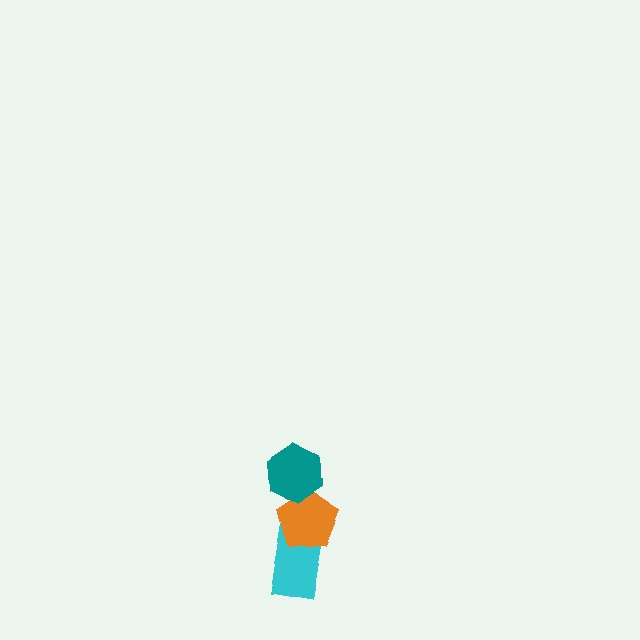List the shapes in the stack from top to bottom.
From top to bottom: the teal hexagon, the orange pentagon, the cyan rectangle.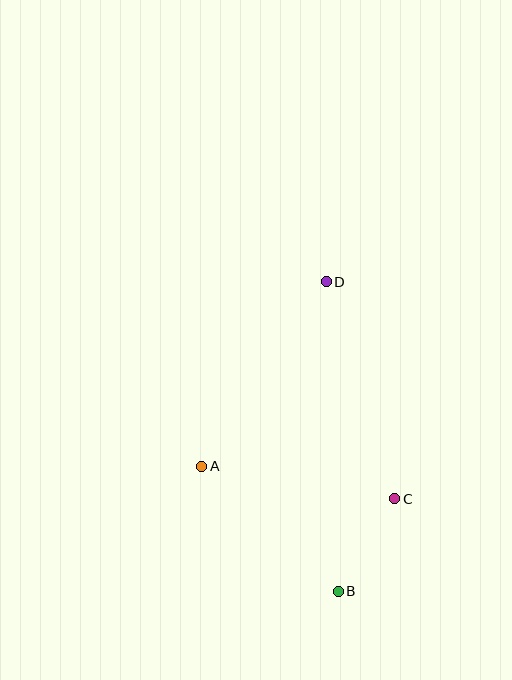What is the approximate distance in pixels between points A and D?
The distance between A and D is approximately 223 pixels.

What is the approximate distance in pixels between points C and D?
The distance between C and D is approximately 228 pixels.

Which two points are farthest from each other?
Points B and D are farthest from each other.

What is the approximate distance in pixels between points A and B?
The distance between A and B is approximately 185 pixels.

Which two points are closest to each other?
Points B and C are closest to each other.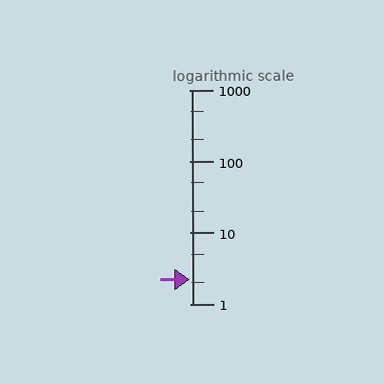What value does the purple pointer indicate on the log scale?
The pointer indicates approximately 2.2.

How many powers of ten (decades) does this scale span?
The scale spans 3 decades, from 1 to 1000.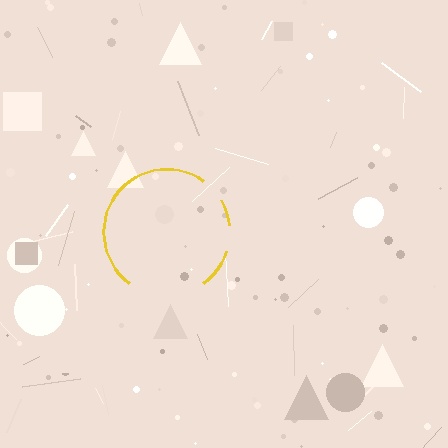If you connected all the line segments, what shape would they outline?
They would outline a circle.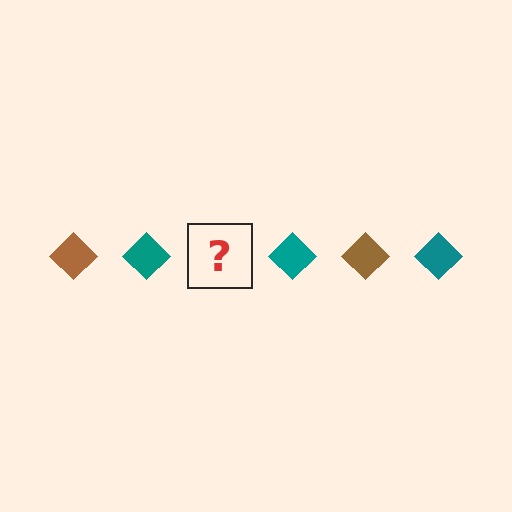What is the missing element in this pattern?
The missing element is a brown diamond.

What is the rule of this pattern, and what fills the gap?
The rule is that the pattern cycles through brown, teal diamonds. The gap should be filled with a brown diamond.